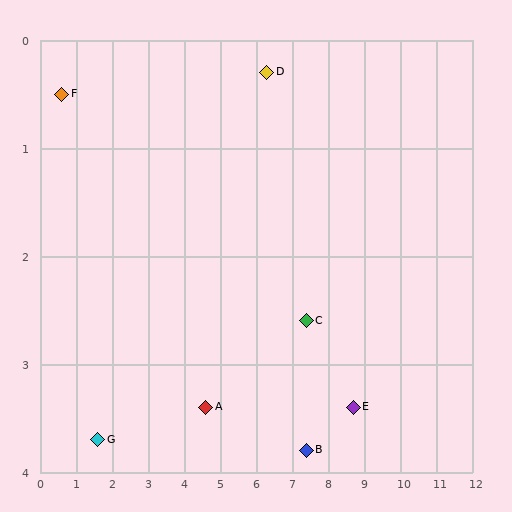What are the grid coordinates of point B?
Point B is at approximately (7.4, 3.8).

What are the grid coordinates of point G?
Point G is at approximately (1.6, 3.7).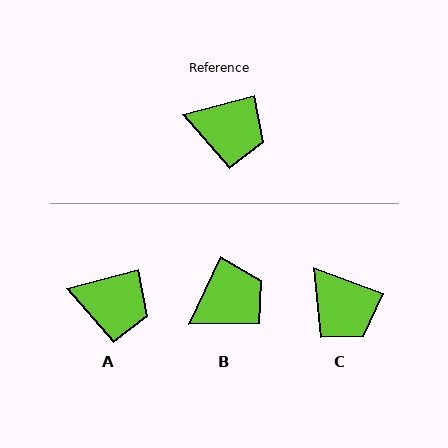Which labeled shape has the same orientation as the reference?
A.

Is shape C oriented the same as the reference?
No, it is off by about 36 degrees.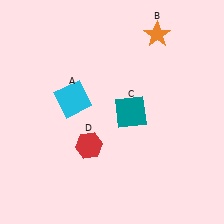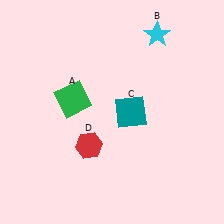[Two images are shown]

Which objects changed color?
A changed from cyan to green. B changed from orange to cyan.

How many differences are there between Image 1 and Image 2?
There are 2 differences between the two images.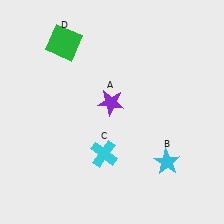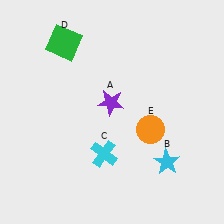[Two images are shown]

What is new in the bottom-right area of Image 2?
An orange circle (E) was added in the bottom-right area of Image 2.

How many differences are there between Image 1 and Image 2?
There is 1 difference between the two images.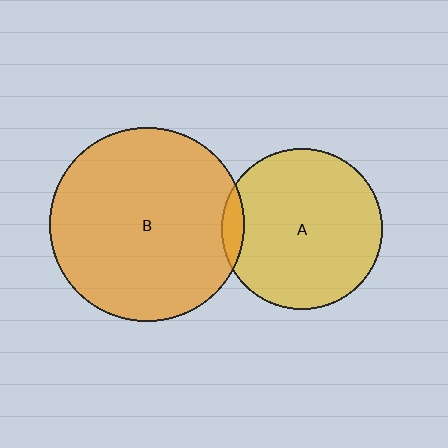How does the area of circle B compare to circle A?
Approximately 1.5 times.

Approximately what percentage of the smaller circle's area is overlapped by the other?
Approximately 5%.